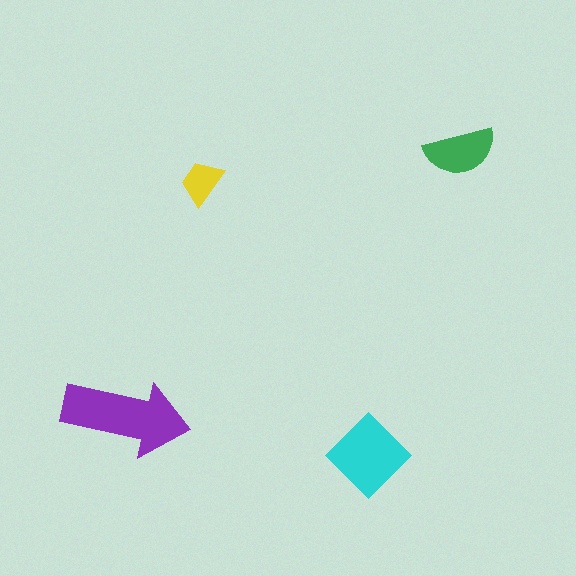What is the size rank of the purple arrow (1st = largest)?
1st.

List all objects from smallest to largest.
The yellow trapezoid, the green semicircle, the cyan diamond, the purple arrow.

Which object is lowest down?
The cyan diamond is bottommost.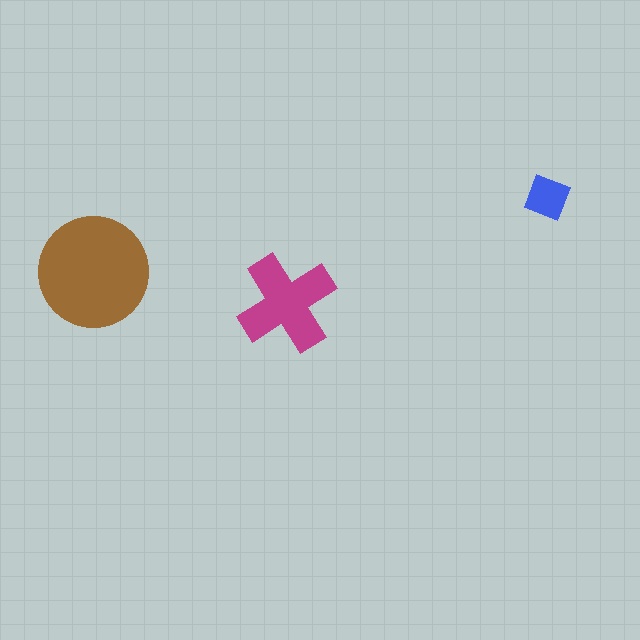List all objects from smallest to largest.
The blue diamond, the magenta cross, the brown circle.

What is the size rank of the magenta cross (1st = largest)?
2nd.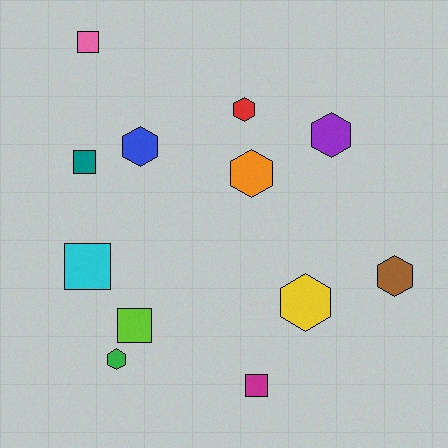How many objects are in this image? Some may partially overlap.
There are 12 objects.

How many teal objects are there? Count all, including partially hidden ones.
There is 1 teal object.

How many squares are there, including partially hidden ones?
There are 5 squares.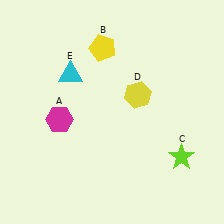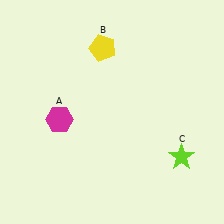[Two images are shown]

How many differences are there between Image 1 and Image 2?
There are 2 differences between the two images.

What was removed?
The cyan triangle (E), the yellow hexagon (D) were removed in Image 2.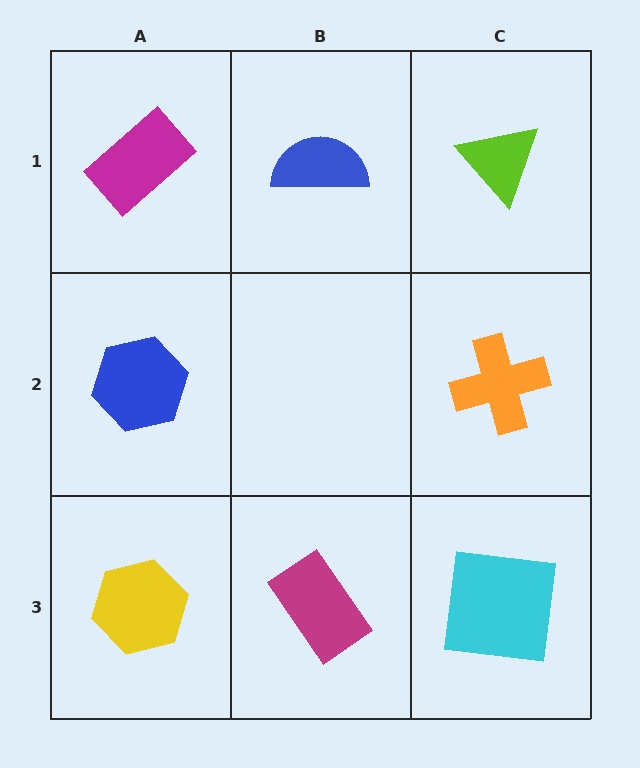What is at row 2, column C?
An orange cross.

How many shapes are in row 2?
2 shapes.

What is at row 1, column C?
A lime triangle.